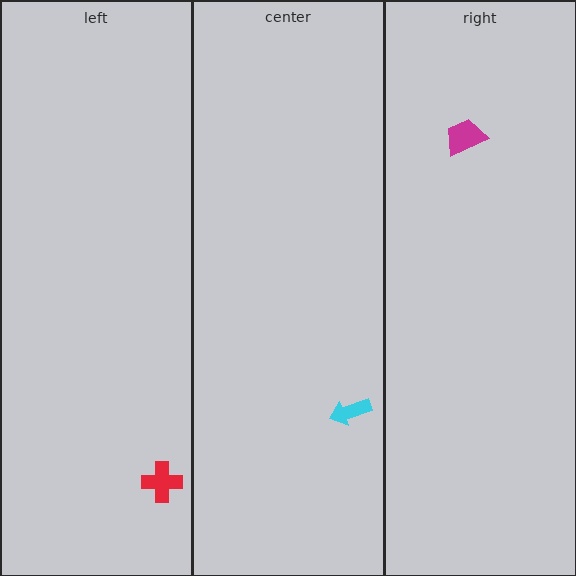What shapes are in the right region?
The magenta trapezoid.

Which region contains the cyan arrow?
The center region.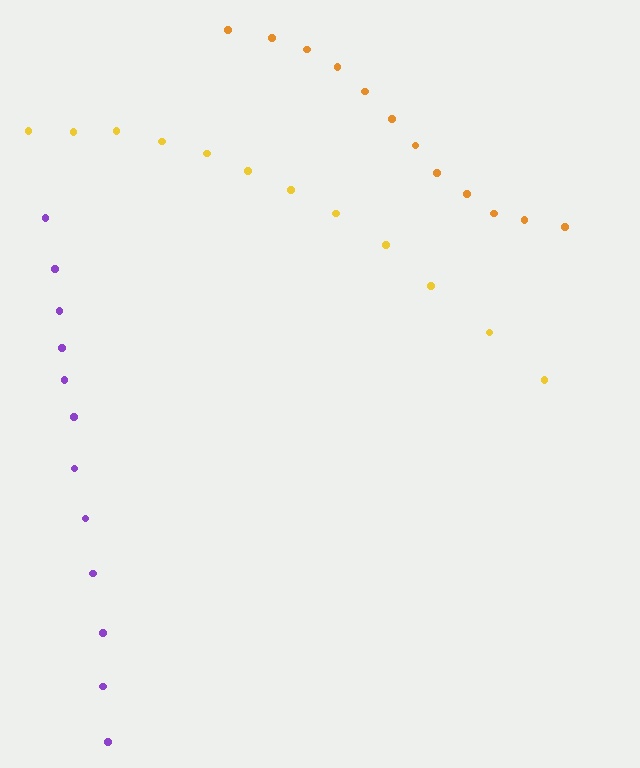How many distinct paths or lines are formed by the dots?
There are 3 distinct paths.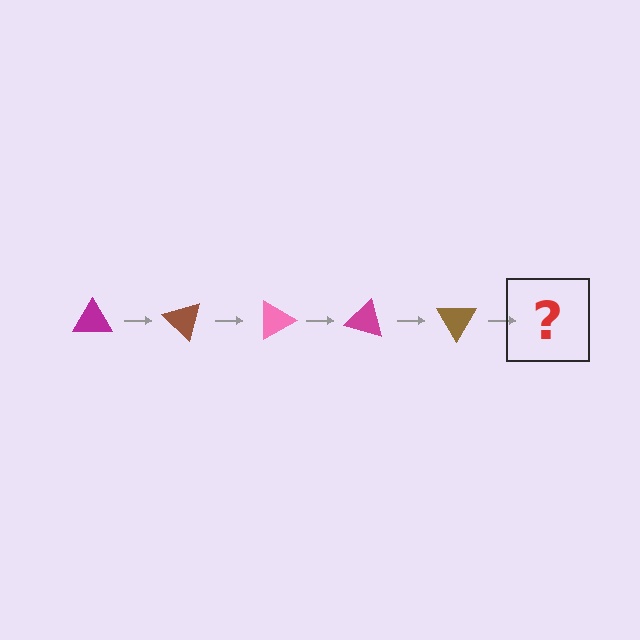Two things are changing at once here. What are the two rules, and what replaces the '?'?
The two rules are that it rotates 45 degrees each step and the color cycles through magenta, brown, and pink. The '?' should be a pink triangle, rotated 225 degrees from the start.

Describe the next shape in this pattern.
It should be a pink triangle, rotated 225 degrees from the start.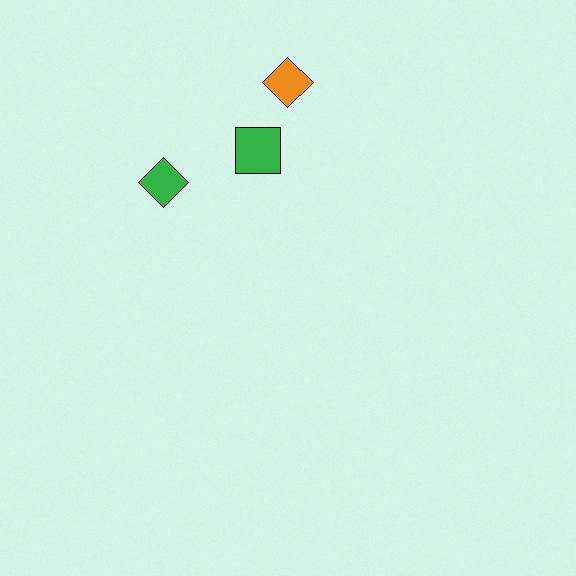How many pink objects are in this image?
There are no pink objects.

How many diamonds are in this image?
There are 2 diamonds.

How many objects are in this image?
There are 3 objects.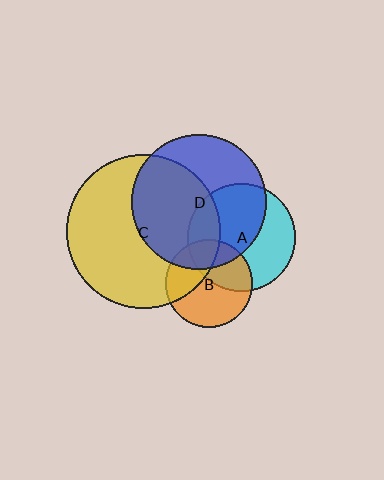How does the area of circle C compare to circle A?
Approximately 2.1 times.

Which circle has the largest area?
Circle C (yellow).